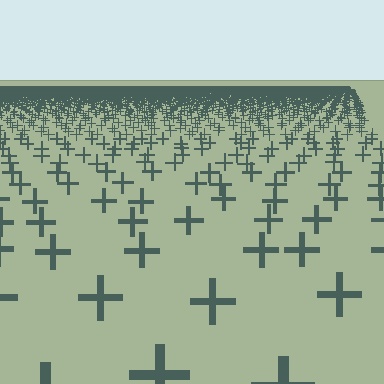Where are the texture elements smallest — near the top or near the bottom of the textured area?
Near the top.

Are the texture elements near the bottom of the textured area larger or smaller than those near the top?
Larger. Near the bottom, elements are closer to the viewer and appear at a bigger on-screen size.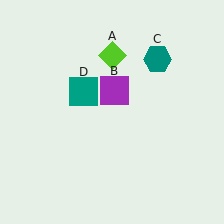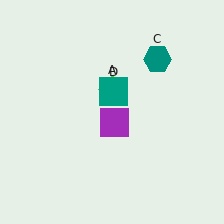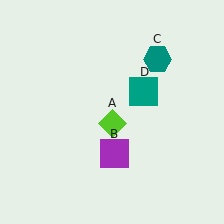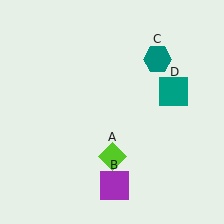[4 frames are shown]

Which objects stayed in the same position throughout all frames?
Teal hexagon (object C) remained stationary.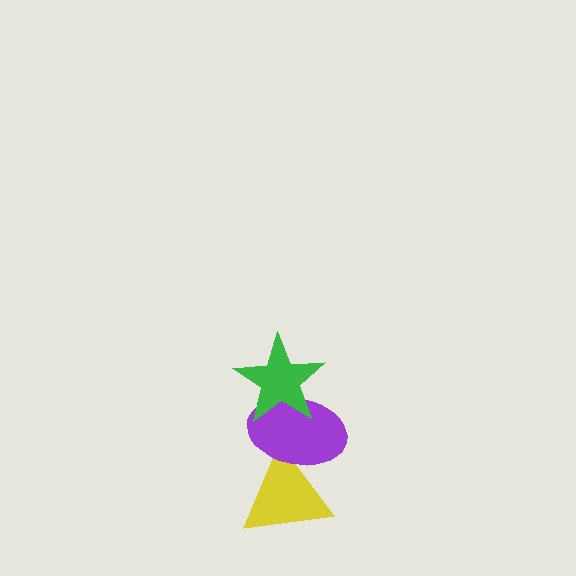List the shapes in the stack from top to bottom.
From top to bottom: the green star, the purple ellipse, the yellow triangle.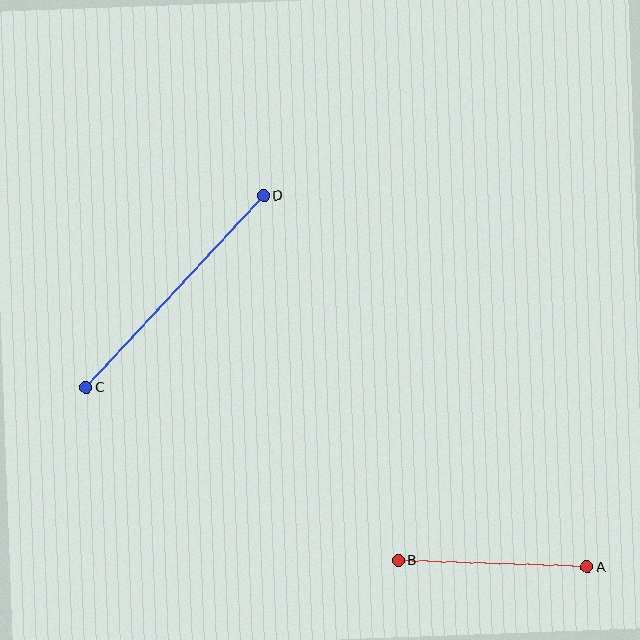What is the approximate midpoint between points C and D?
The midpoint is at approximately (175, 292) pixels.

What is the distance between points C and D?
The distance is approximately 262 pixels.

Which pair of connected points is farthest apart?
Points C and D are farthest apart.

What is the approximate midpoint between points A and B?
The midpoint is at approximately (493, 564) pixels.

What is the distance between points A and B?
The distance is approximately 189 pixels.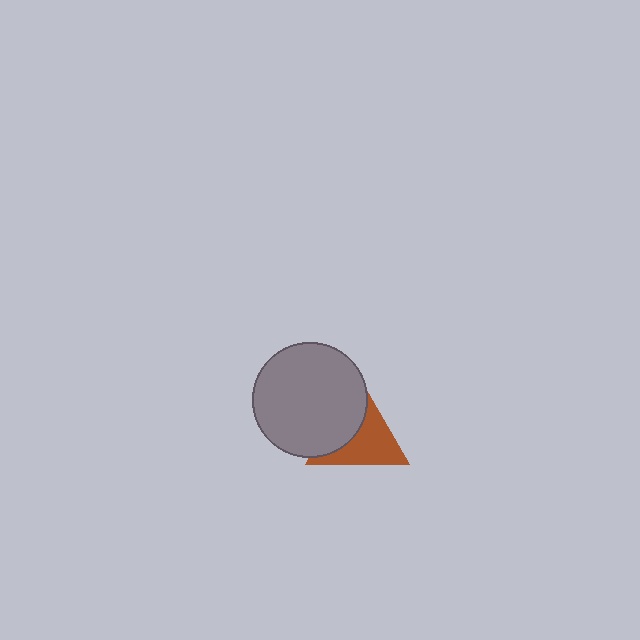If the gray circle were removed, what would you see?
You would see the complete brown triangle.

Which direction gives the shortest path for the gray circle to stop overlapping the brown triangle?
Moving left gives the shortest separation.